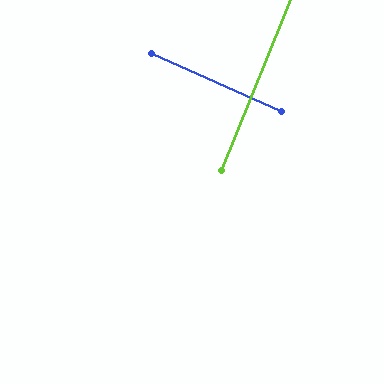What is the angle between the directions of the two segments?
Approximately 88 degrees.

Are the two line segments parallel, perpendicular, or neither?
Perpendicular — they meet at approximately 88°.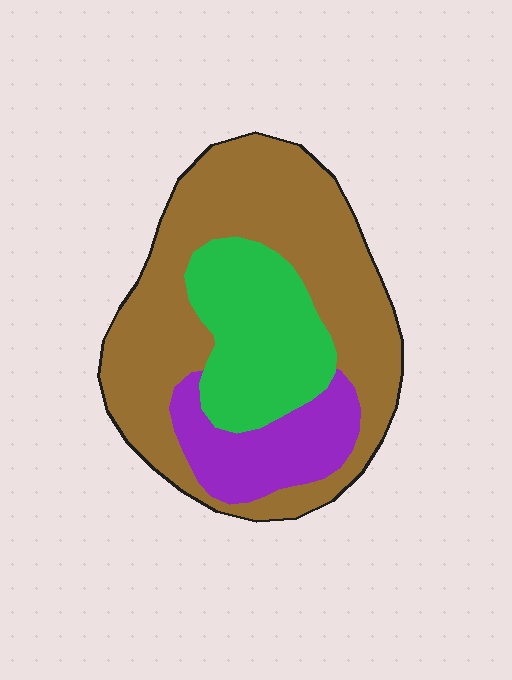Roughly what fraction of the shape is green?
Green takes up about one quarter (1/4) of the shape.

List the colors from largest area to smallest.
From largest to smallest: brown, green, purple.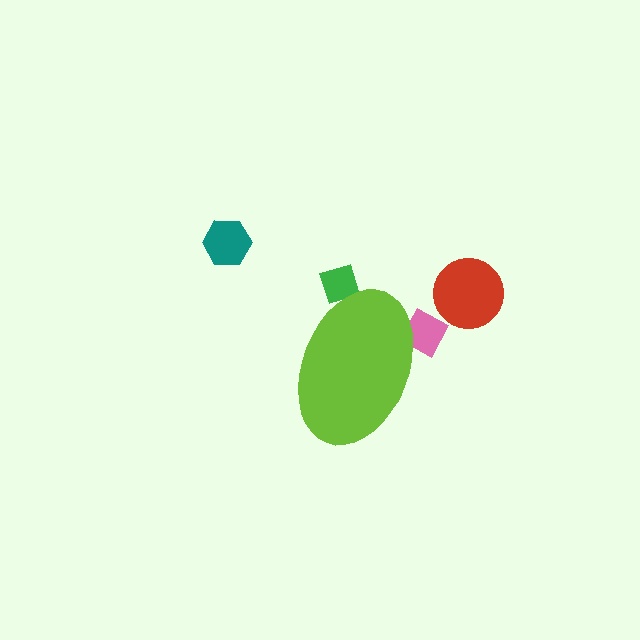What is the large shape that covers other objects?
A lime ellipse.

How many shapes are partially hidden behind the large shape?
2 shapes are partially hidden.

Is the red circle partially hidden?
No, the red circle is fully visible.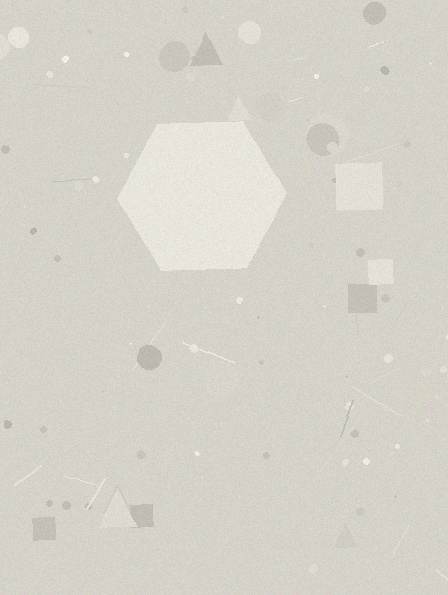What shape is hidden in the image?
A hexagon is hidden in the image.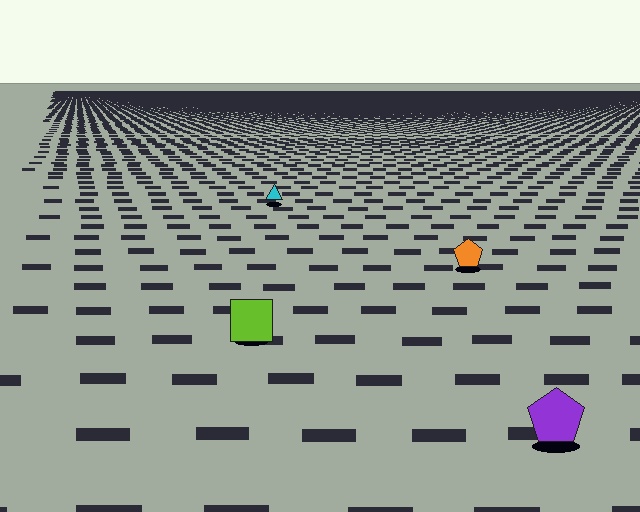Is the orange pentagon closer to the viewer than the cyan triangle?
Yes. The orange pentagon is closer — you can tell from the texture gradient: the ground texture is coarser near it.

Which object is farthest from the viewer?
The cyan triangle is farthest from the viewer. It appears smaller and the ground texture around it is denser.